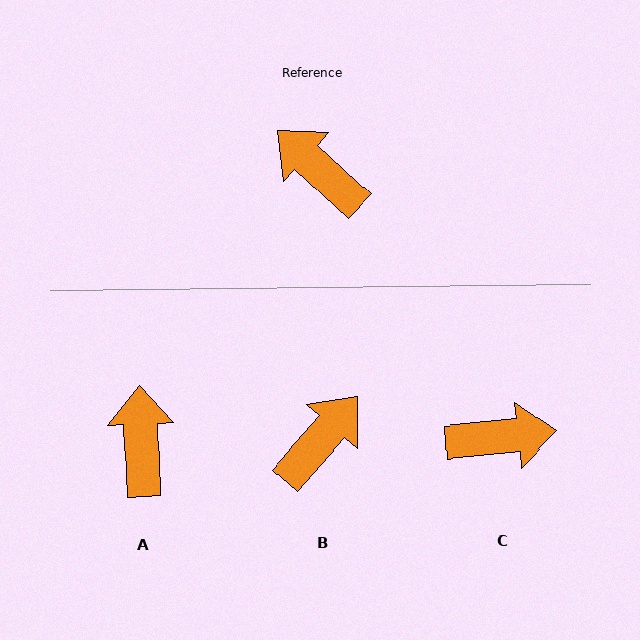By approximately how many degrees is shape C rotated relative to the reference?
Approximately 132 degrees clockwise.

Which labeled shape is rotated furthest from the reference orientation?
C, about 132 degrees away.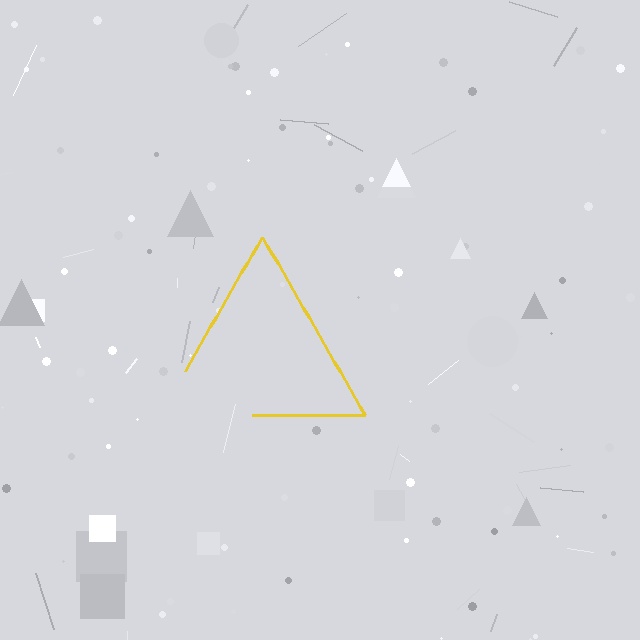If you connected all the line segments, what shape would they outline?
They would outline a triangle.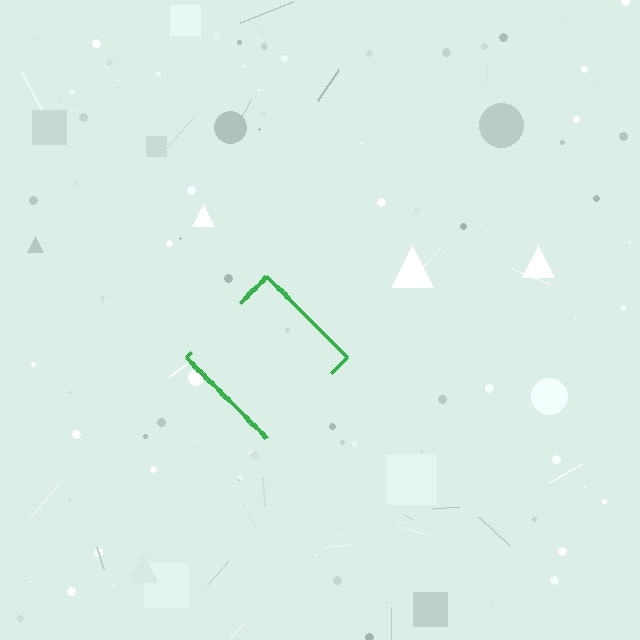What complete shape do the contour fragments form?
The contour fragments form a diamond.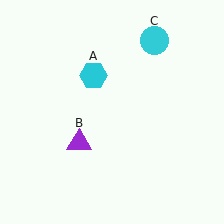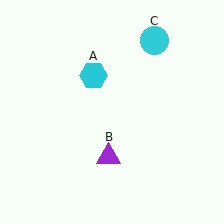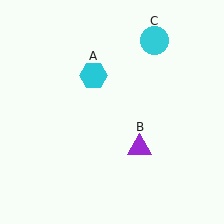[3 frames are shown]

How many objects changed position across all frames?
1 object changed position: purple triangle (object B).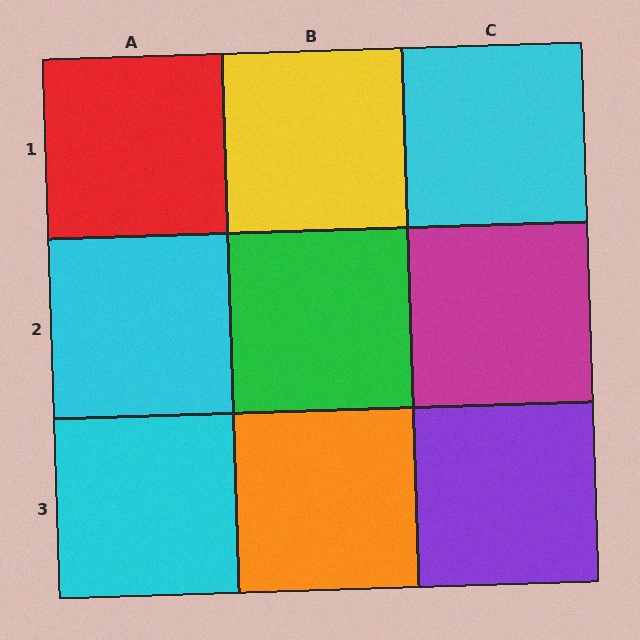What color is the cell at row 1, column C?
Cyan.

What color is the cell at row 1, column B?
Yellow.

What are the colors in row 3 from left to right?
Cyan, orange, purple.